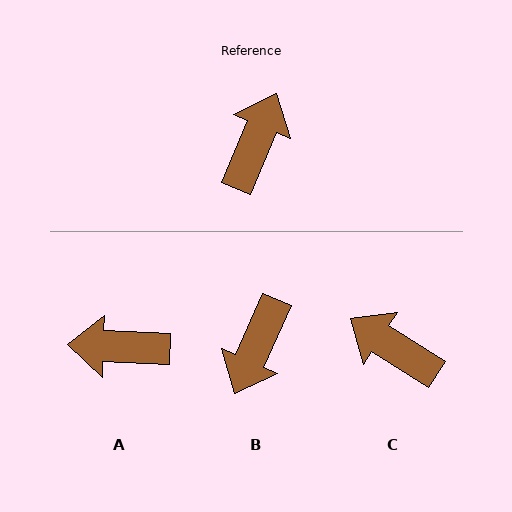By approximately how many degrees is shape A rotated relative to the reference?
Approximately 111 degrees counter-clockwise.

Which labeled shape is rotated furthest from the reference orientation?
B, about 179 degrees away.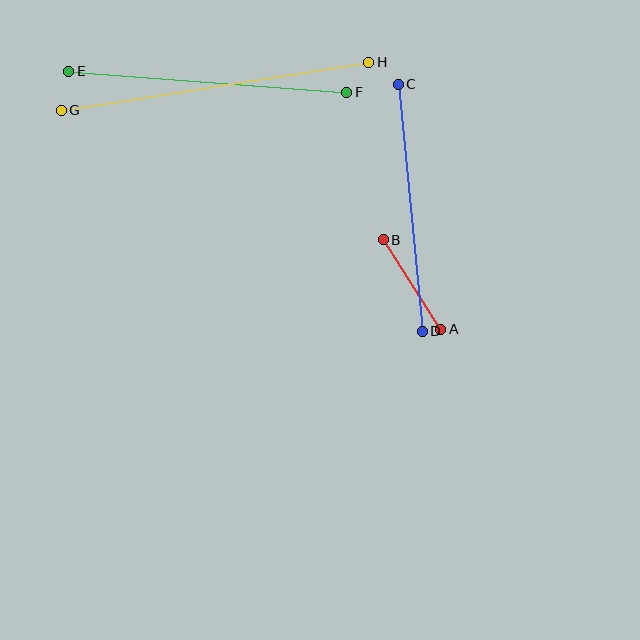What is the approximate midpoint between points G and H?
The midpoint is at approximately (215, 86) pixels.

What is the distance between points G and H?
The distance is approximately 311 pixels.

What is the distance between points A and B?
The distance is approximately 106 pixels.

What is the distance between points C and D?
The distance is approximately 248 pixels.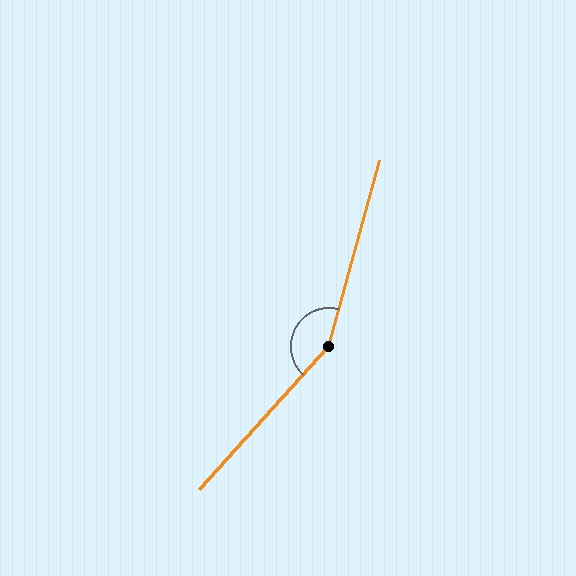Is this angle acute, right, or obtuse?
It is obtuse.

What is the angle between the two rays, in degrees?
Approximately 153 degrees.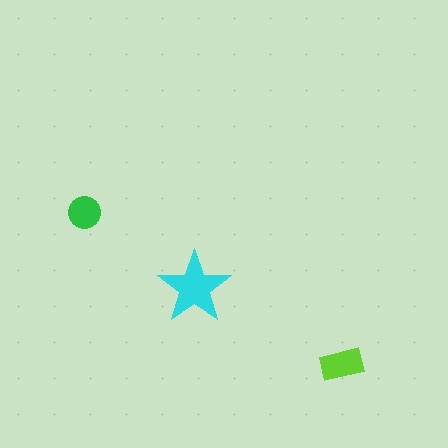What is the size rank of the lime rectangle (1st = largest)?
2nd.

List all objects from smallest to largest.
The green circle, the lime rectangle, the cyan star.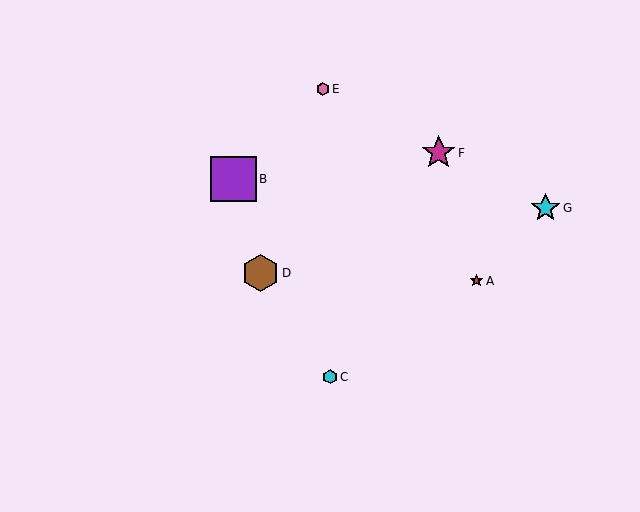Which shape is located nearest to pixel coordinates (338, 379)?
The cyan hexagon (labeled C) at (330, 377) is nearest to that location.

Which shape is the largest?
The purple square (labeled B) is the largest.